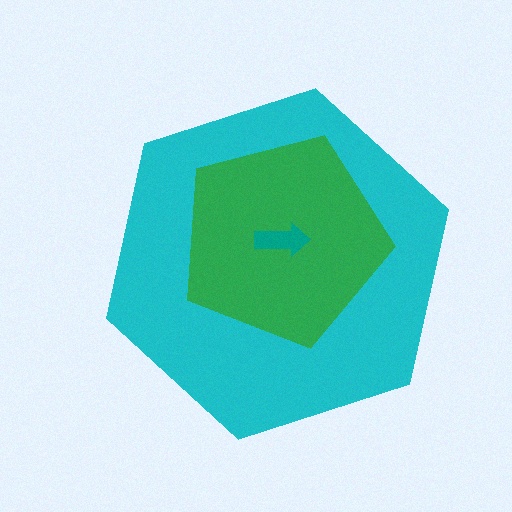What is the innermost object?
The teal arrow.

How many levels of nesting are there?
3.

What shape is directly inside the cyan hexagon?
The green pentagon.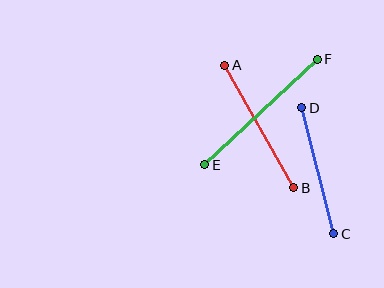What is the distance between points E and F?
The distance is approximately 154 pixels.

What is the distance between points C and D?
The distance is approximately 129 pixels.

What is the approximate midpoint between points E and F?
The midpoint is at approximately (261, 112) pixels.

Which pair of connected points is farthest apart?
Points E and F are farthest apart.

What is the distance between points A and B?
The distance is approximately 140 pixels.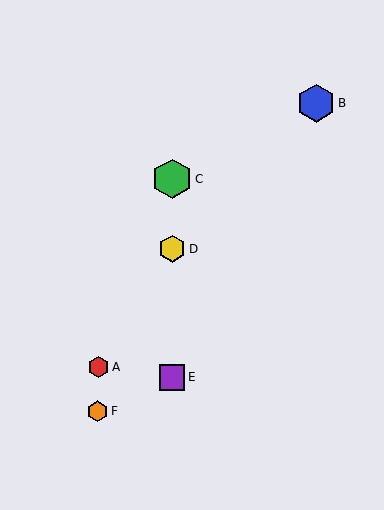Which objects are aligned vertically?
Objects C, D, E are aligned vertically.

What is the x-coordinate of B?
Object B is at x≈316.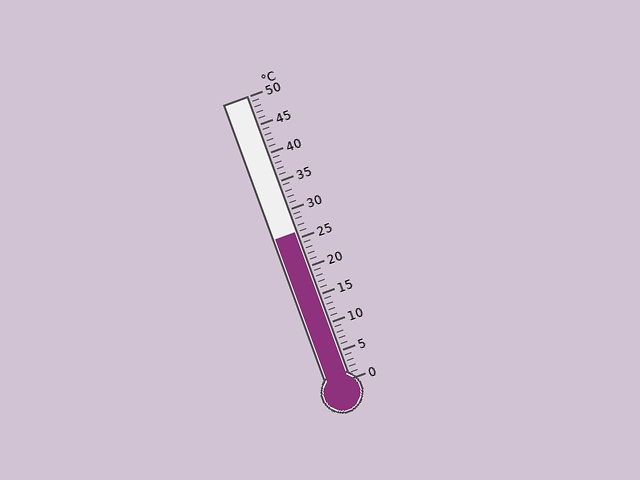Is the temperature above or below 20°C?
The temperature is above 20°C.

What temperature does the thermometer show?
The thermometer shows approximately 26°C.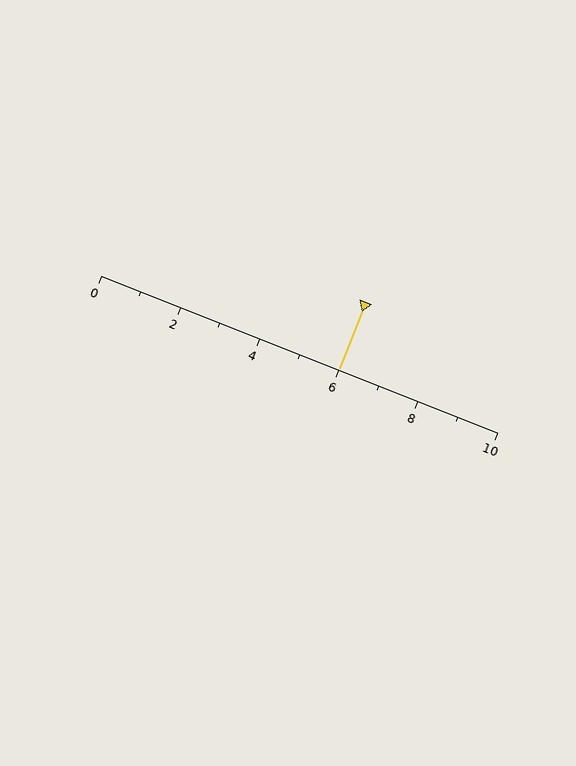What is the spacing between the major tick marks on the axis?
The major ticks are spaced 2 apart.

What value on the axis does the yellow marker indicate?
The marker indicates approximately 6.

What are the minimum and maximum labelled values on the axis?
The axis runs from 0 to 10.